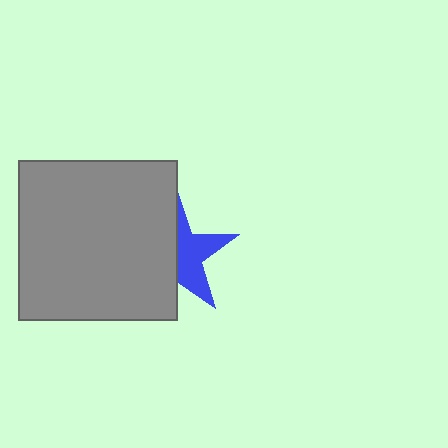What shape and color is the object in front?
The object in front is a gray square.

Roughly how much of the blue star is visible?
About half of it is visible (roughly 47%).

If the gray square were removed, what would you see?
You would see the complete blue star.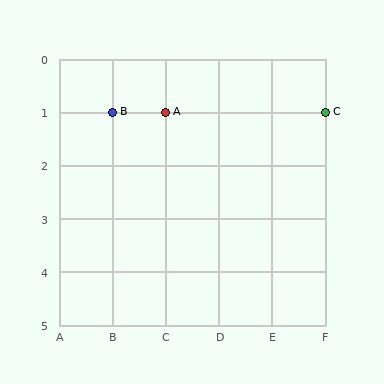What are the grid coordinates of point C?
Point C is at grid coordinates (F, 1).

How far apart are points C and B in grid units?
Points C and B are 4 columns apart.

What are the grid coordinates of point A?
Point A is at grid coordinates (C, 1).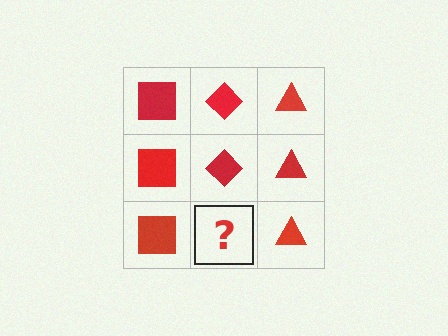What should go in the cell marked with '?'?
The missing cell should contain a red diamond.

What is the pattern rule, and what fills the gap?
The rule is that each column has a consistent shape. The gap should be filled with a red diamond.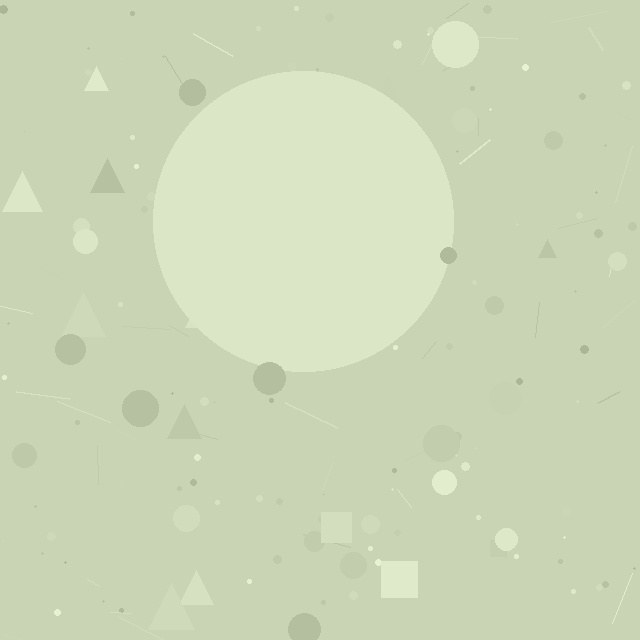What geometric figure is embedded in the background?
A circle is embedded in the background.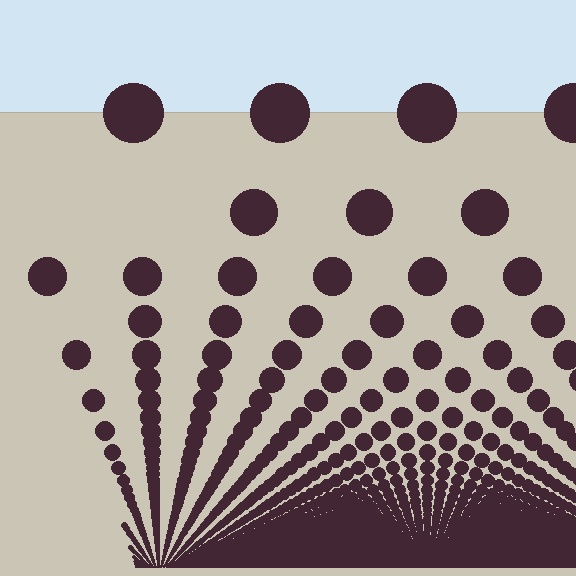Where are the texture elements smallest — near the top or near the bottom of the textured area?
Near the bottom.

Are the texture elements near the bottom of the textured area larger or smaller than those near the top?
Smaller. The gradient is inverted — elements near the bottom are smaller and denser.